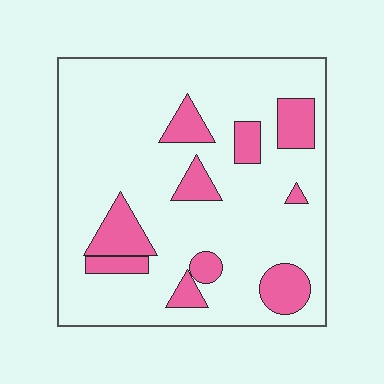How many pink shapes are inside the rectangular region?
10.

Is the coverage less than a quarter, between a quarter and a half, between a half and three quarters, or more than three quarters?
Less than a quarter.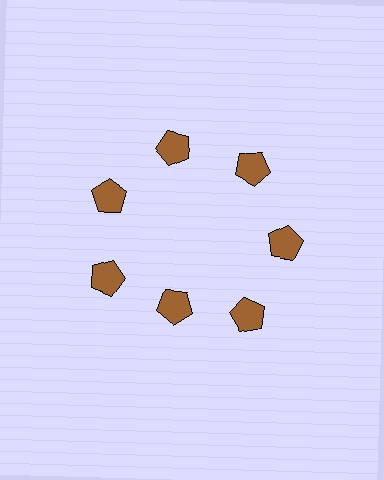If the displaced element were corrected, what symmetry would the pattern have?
It would have 7-fold rotational symmetry — the pattern would map onto itself every 51 degrees.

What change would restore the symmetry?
The symmetry would be restored by moving it outward, back onto the ring so that all 7 pentagons sit at equal angles and equal distance from the center.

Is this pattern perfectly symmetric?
No. The 7 brown pentagons are arranged in a ring, but one element near the 6 o'clock position is pulled inward toward the center, breaking the 7-fold rotational symmetry.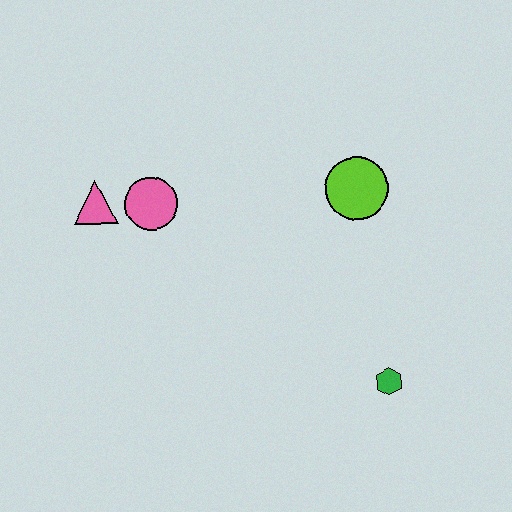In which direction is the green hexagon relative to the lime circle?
The green hexagon is below the lime circle.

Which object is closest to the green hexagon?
The lime circle is closest to the green hexagon.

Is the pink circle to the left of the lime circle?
Yes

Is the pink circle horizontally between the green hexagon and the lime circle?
No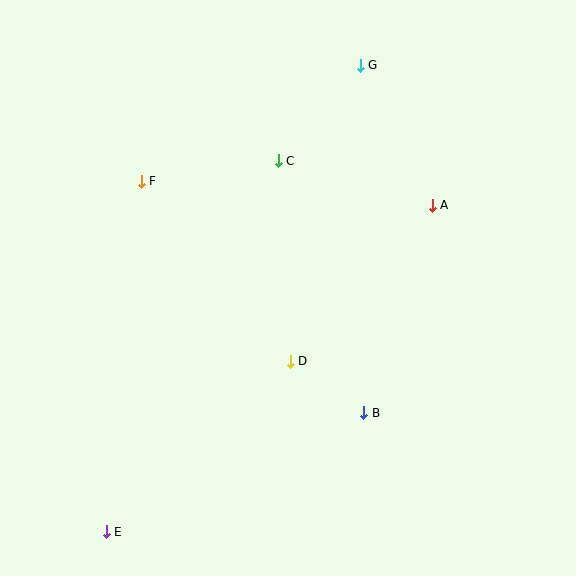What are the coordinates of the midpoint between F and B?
The midpoint between F and B is at (253, 297).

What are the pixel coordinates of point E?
Point E is at (106, 532).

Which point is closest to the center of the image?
Point D at (290, 361) is closest to the center.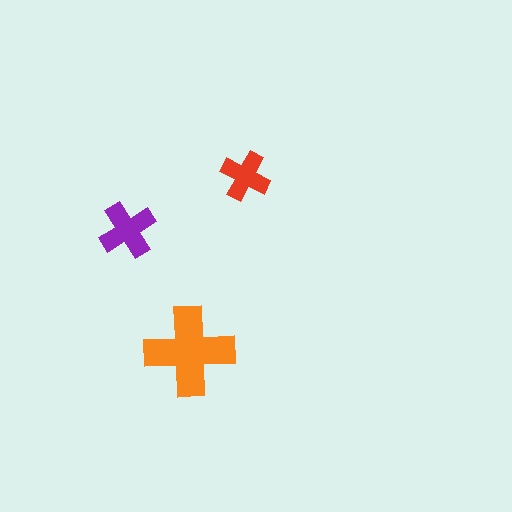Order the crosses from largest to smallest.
the orange one, the purple one, the red one.